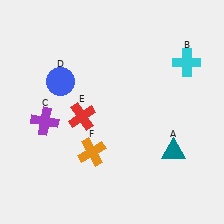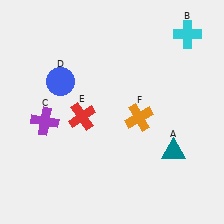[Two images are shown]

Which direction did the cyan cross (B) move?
The cyan cross (B) moved up.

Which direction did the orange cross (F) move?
The orange cross (F) moved right.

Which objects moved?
The objects that moved are: the cyan cross (B), the orange cross (F).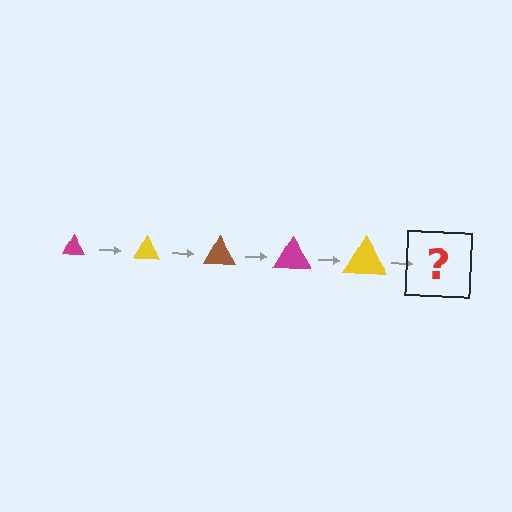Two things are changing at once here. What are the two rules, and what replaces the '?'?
The two rules are that the triangle grows larger each step and the color cycles through magenta, yellow, and brown. The '?' should be a brown triangle, larger than the previous one.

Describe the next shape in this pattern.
It should be a brown triangle, larger than the previous one.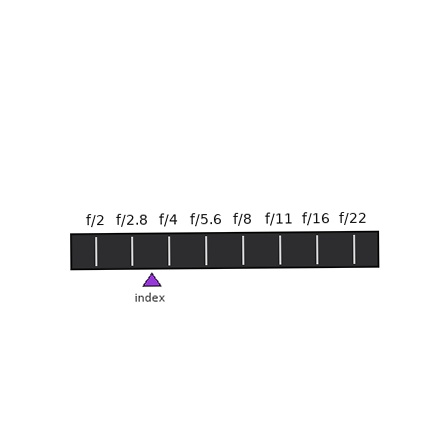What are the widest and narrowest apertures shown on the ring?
The widest aperture shown is f/2 and the narrowest is f/22.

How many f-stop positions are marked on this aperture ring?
There are 8 f-stop positions marked.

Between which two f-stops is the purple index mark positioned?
The index mark is between f/2.8 and f/4.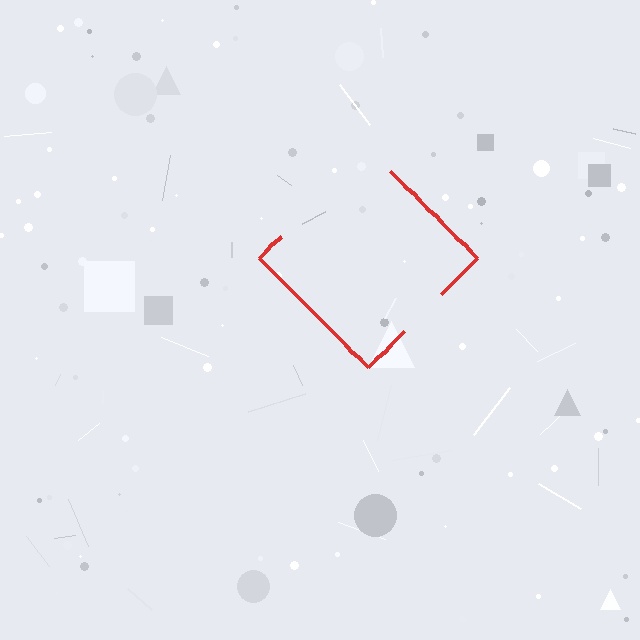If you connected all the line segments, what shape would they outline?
They would outline a diamond.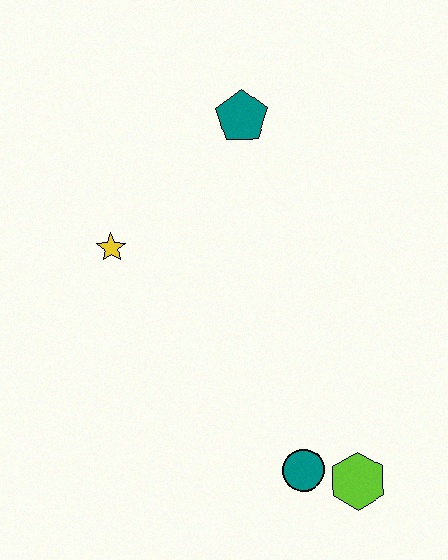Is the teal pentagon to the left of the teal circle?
Yes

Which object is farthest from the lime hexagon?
The teal pentagon is farthest from the lime hexagon.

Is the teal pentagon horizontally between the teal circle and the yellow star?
Yes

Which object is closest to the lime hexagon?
The teal circle is closest to the lime hexagon.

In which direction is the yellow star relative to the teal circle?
The yellow star is above the teal circle.